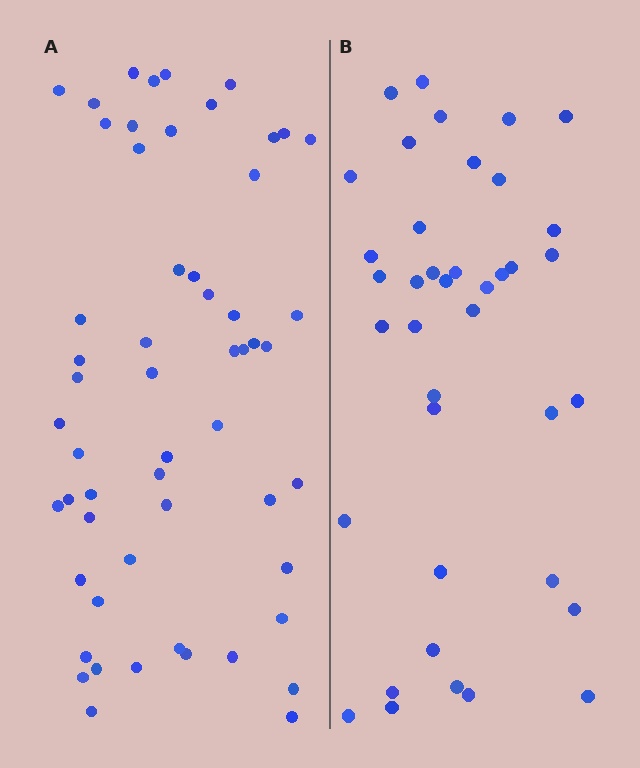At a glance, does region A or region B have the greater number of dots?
Region A (the left region) has more dots.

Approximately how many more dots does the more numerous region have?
Region A has approximately 15 more dots than region B.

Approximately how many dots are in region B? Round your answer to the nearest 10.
About 40 dots. (The exact count is 39, which rounds to 40.)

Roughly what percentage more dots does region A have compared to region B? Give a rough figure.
About 45% more.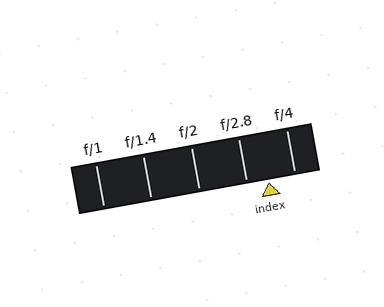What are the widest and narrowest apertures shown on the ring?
The widest aperture shown is f/1 and the narrowest is f/4.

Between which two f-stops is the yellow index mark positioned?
The index mark is between f/2.8 and f/4.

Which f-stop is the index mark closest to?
The index mark is closest to f/2.8.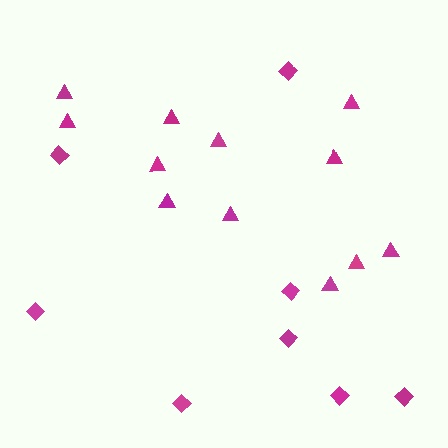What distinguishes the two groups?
There are 2 groups: one group of triangles (12) and one group of diamonds (8).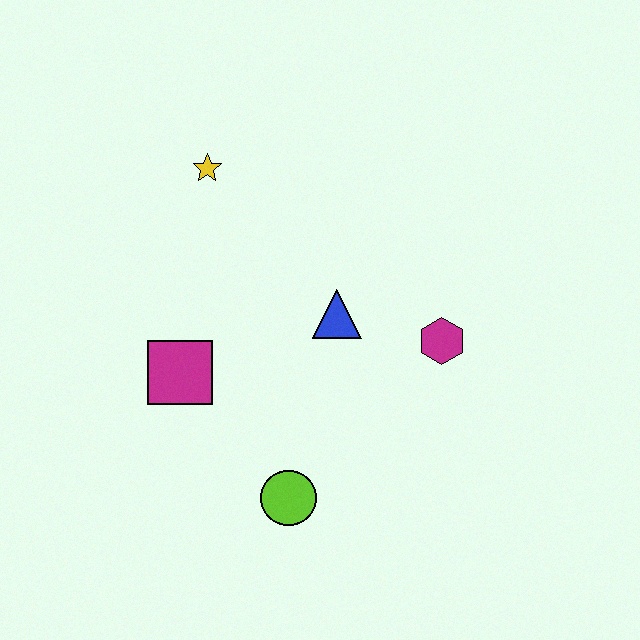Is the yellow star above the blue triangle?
Yes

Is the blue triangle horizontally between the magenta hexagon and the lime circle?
Yes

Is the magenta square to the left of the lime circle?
Yes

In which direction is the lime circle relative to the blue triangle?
The lime circle is below the blue triangle.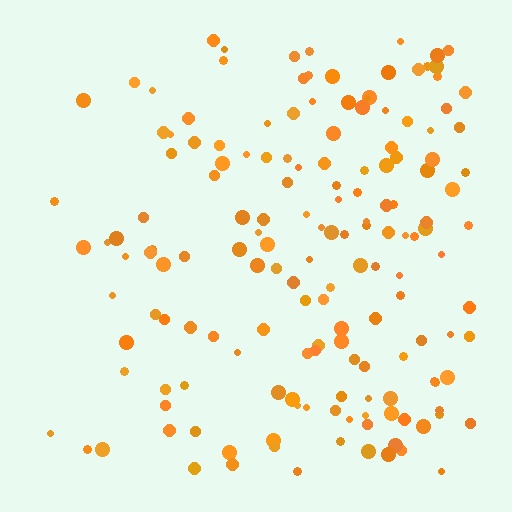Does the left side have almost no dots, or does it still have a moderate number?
Still a moderate number, just noticeably fewer than the right.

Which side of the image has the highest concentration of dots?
The right.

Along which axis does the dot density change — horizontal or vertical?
Horizontal.